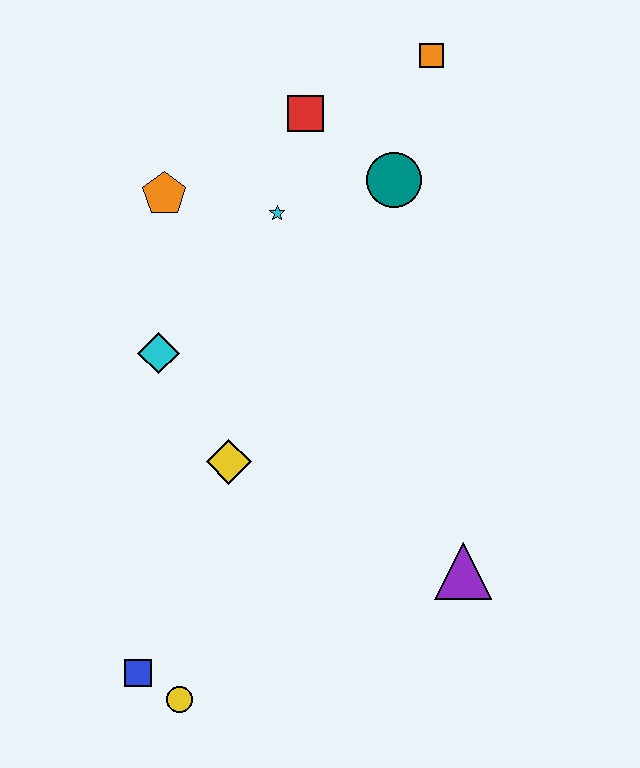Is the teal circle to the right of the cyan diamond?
Yes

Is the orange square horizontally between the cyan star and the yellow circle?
No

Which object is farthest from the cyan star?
The yellow circle is farthest from the cyan star.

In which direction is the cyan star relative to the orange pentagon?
The cyan star is to the right of the orange pentagon.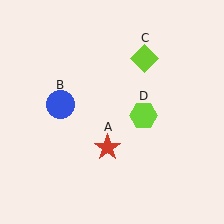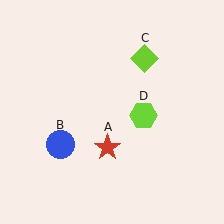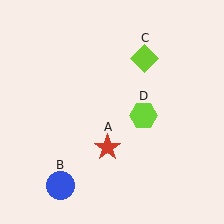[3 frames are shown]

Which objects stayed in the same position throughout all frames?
Red star (object A) and lime diamond (object C) and lime hexagon (object D) remained stationary.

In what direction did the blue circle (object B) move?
The blue circle (object B) moved down.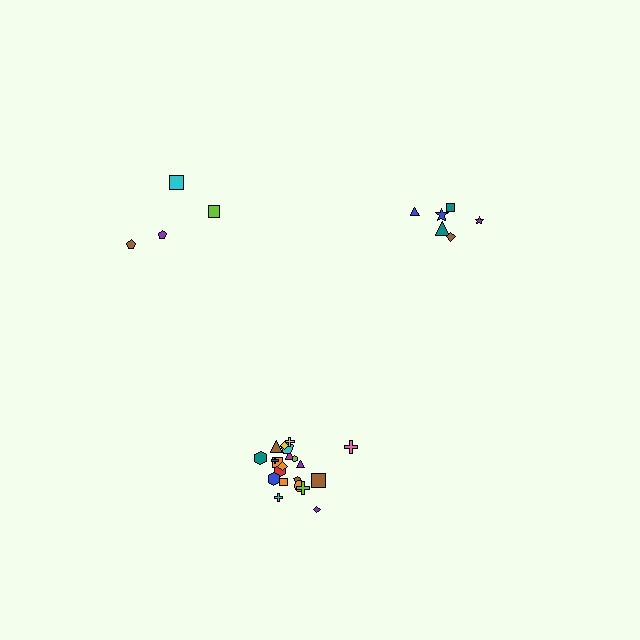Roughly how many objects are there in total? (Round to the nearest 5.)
Roughly 30 objects in total.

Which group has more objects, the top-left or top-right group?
The top-right group.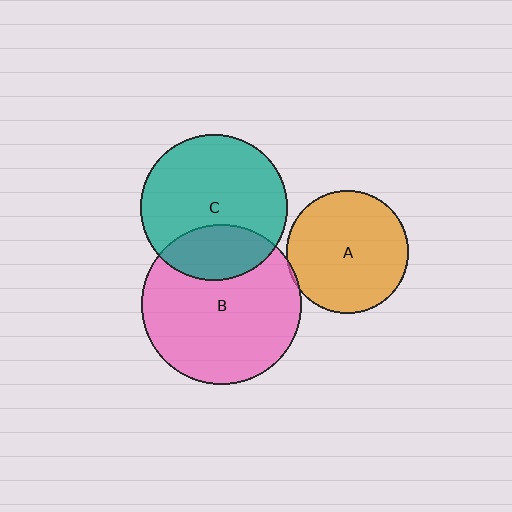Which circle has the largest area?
Circle B (pink).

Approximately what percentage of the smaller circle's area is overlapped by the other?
Approximately 5%.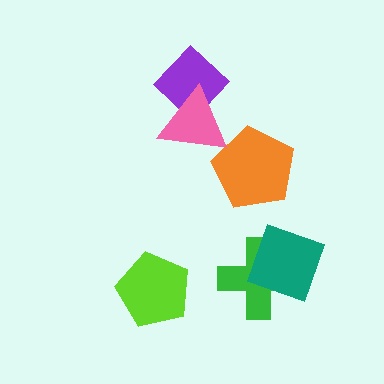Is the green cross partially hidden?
Yes, it is partially covered by another shape.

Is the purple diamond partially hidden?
Yes, it is partially covered by another shape.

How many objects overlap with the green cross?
1 object overlaps with the green cross.